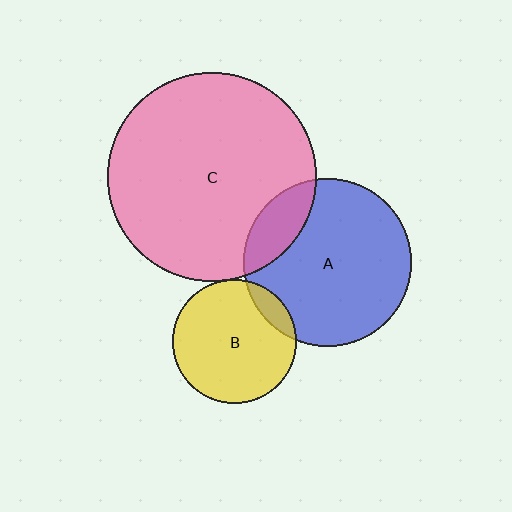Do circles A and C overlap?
Yes.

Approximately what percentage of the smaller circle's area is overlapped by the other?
Approximately 15%.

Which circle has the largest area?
Circle C (pink).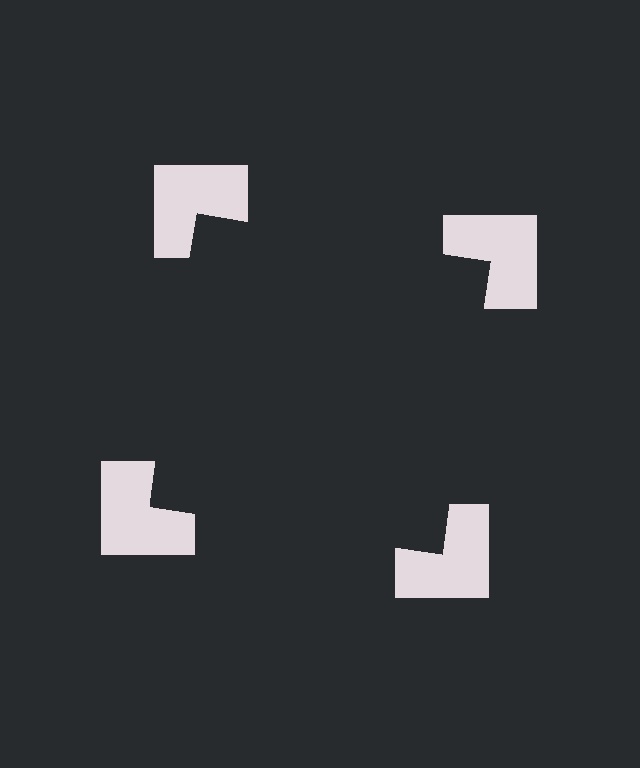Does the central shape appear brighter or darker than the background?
It typically appears slightly darker than the background, even though no actual brightness change is drawn.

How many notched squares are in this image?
There are 4 — one at each vertex of the illusory square.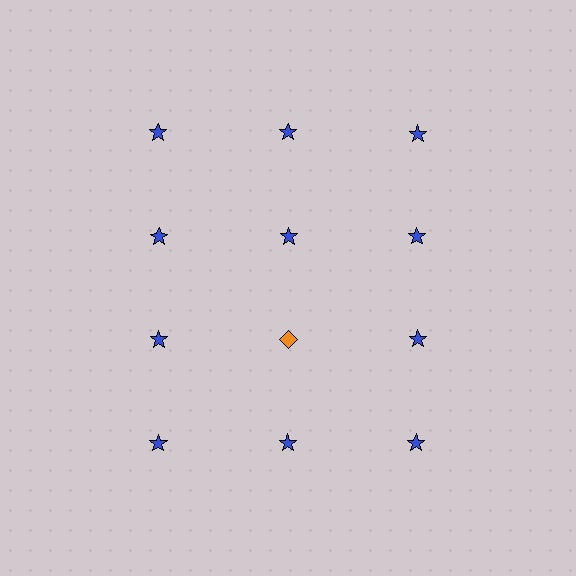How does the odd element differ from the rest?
It differs in both color (orange instead of blue) and shape (diamond instead of star).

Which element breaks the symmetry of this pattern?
The orange diamond in the third row, second from left column breaks the symmetry. All other shapes are blue stars.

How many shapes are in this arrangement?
There are 12 shapes arranged in a grid pattern.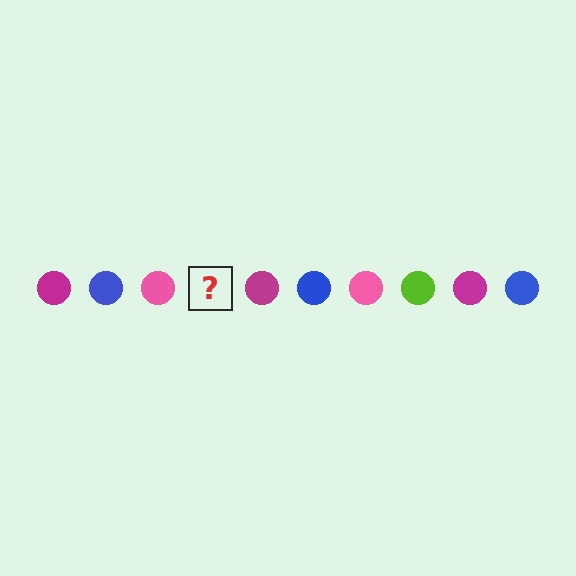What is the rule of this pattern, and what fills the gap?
The rule is that the pattern cycles through magenta, blue, pink, lime circles. The gap should be filled with a lime circle.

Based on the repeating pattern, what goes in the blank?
The blank should be a lime circle.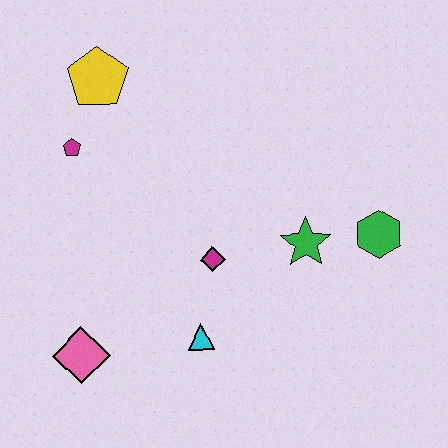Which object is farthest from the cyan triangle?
The yellow pentagon is farthest from the cyan triangle.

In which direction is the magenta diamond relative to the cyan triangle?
The magenta diamond is above the cyan triangle.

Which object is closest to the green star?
The green hexagon is closest to the green star.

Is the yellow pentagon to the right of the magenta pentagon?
Yes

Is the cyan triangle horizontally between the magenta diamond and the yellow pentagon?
Yes